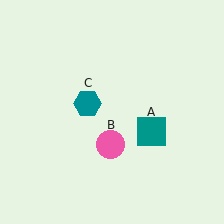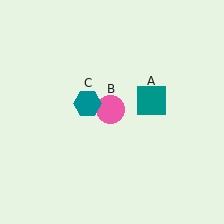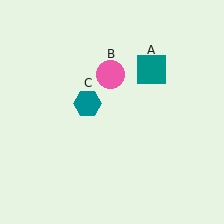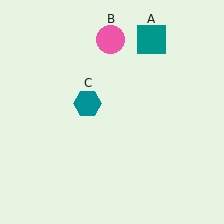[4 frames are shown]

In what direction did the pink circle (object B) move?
The pink circle (object B) moved up.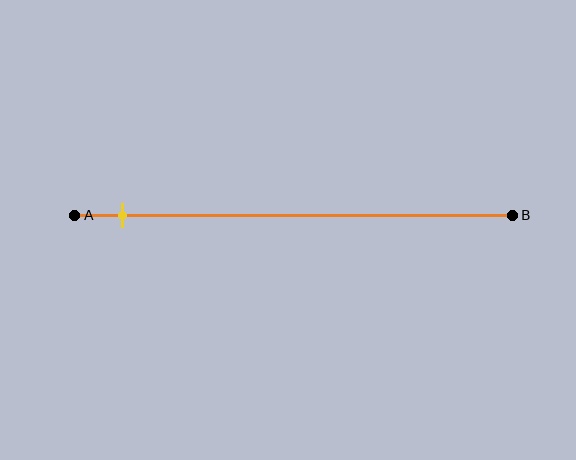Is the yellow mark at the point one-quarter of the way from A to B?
No, the mark is at about 10% from A, not at the 25% one-quarter point.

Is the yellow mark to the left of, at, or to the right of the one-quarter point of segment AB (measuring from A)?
The yellow mark is to the left of the one-quarter point of segment AB.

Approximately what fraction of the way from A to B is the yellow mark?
The yellow mark is approximately 10% of the way from A to B.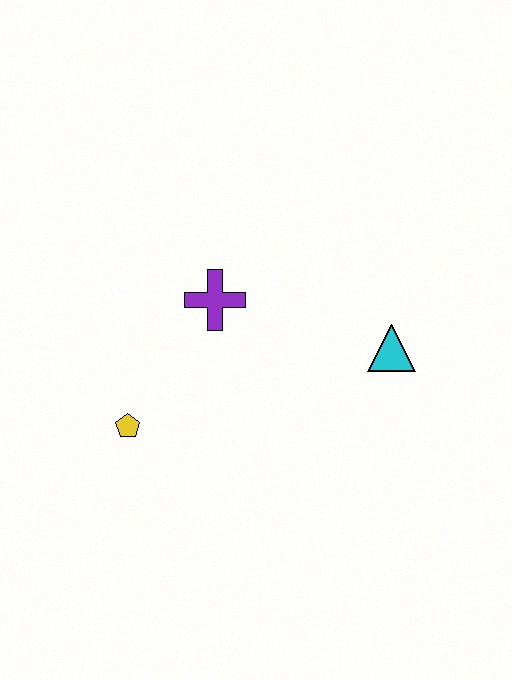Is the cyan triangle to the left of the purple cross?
No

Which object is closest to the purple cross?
The yellow pentagon is closest to the purple cross.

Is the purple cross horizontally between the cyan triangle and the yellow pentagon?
Yes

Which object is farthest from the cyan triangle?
The yellow pentagon is farthest from the cyan triangle.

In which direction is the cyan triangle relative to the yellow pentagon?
The cyan triangle is to the right of the yellow pentagon.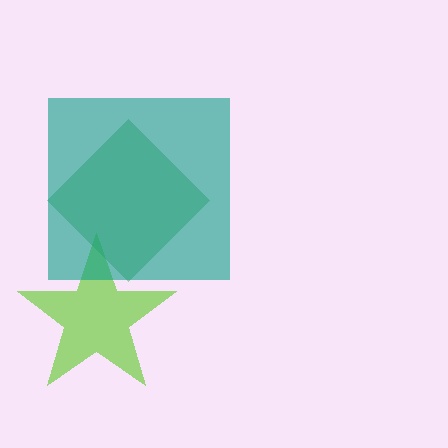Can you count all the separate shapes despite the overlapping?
Yes, there are 3 separate shapes.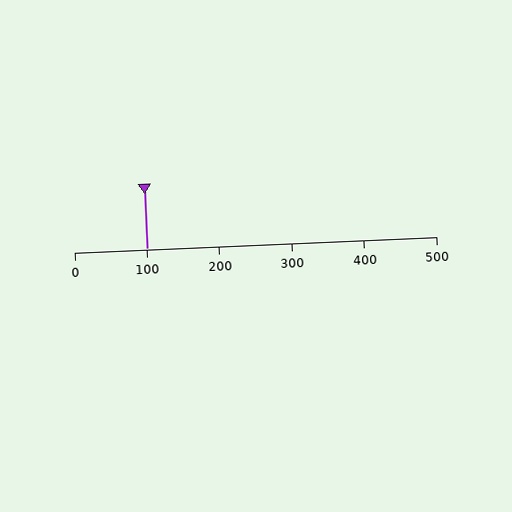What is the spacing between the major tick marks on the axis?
The major ticks are spaced 100 apart.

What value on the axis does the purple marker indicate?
The marker indicates approximately 100.